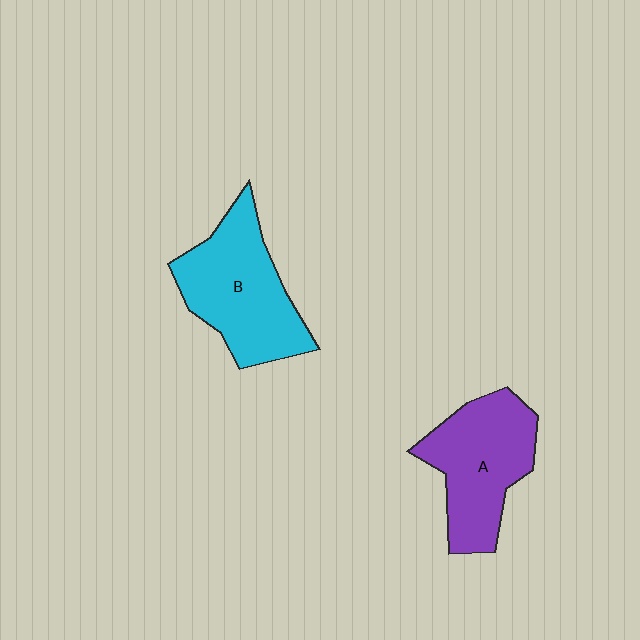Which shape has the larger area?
Shape B (cyan).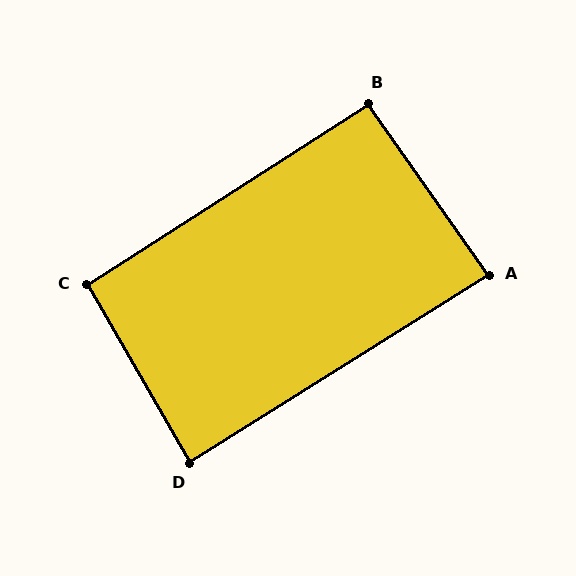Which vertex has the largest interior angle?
C, at approximately 93 degrees.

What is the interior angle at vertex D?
Approximately 88 degrees (approximately right).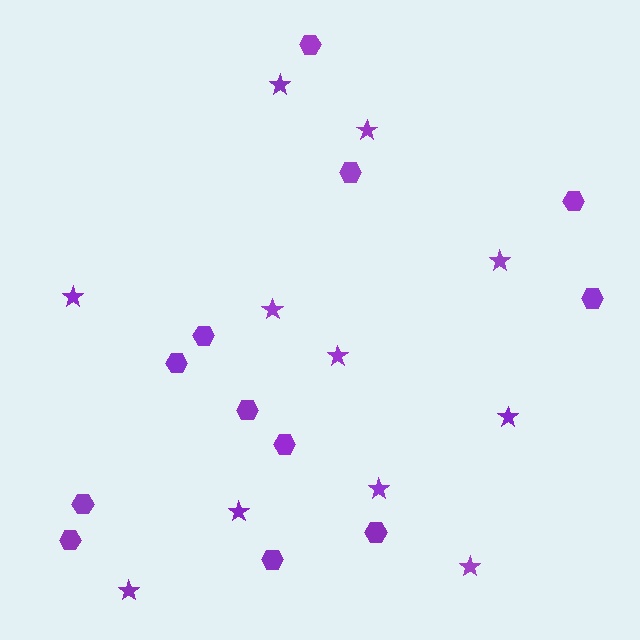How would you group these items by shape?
There are 2 groups: one group of hexagons (12) and one group of stars (11).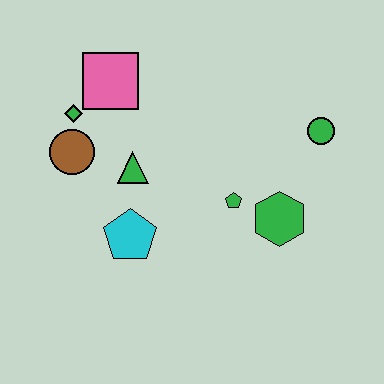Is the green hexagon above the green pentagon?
No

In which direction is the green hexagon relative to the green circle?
The green hexagon is below the green circle.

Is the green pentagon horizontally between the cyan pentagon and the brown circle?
No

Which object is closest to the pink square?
The green diamond is closest to the pink square.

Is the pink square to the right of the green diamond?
Yes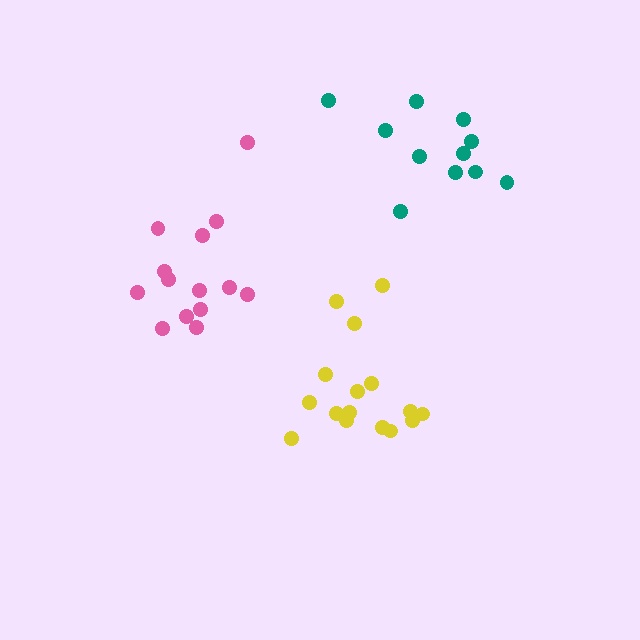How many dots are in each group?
Group 1: 11 dots, Group 2: 16 dots, Group 3: 14 dots (41 total).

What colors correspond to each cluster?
The clusters are colored: teal, yellow, pink.